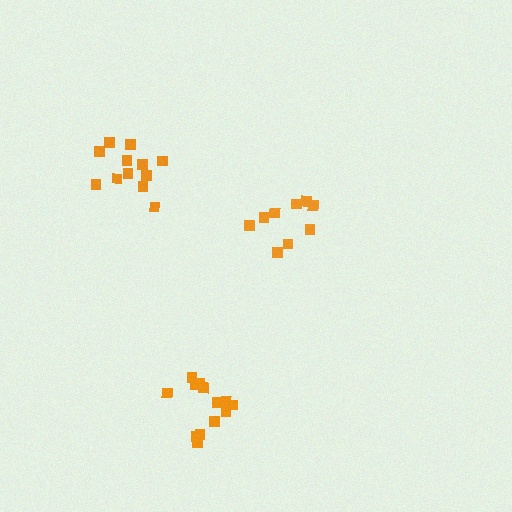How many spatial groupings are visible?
There are 3 spatial groupings.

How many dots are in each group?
Group 1: 9 dots, Group 2: 12 dots, Group 3: 13 dots (34 total).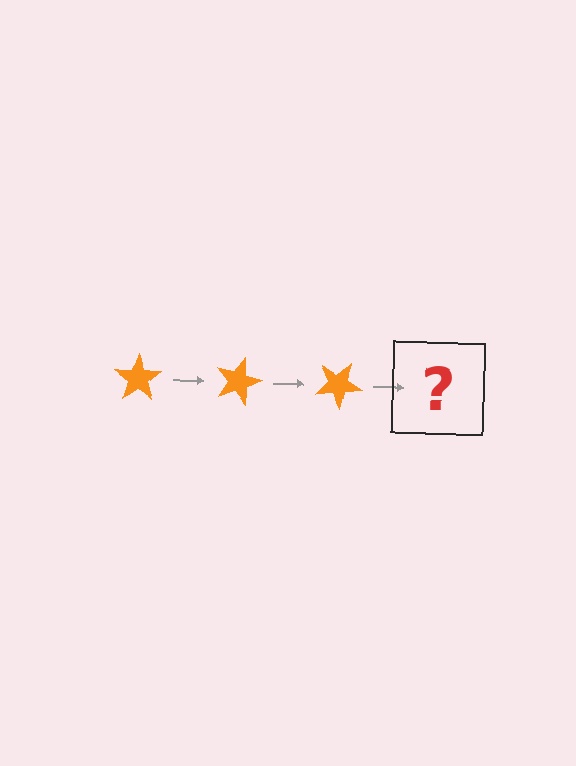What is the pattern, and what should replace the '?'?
The pattern is that the star rotates 15 degrees each step. The '?' should be an orange star rotated 45 degrees.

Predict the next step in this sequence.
The next step is an orange star rotated 45 degrees.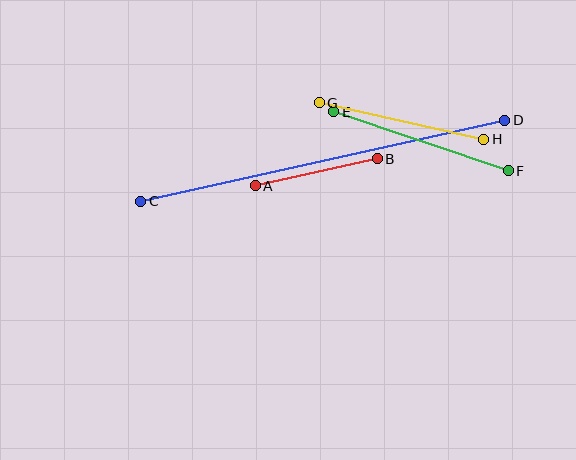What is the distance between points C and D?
The distance is approximately 373 pixels.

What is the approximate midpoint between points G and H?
The midpoint is at approximately (402, 121) pixels.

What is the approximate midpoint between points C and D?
The midpoint is at approximately (323, 161) pixels.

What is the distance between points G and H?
The distance is approximately 168 pixels.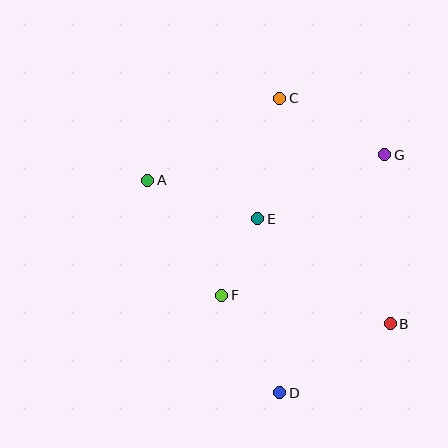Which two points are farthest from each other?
Points C and D are farthest from each other.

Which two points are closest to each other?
Points E and F are closest to each other.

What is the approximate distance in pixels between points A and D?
The distance between A and D is approximately 250 pixels.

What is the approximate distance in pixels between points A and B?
The distance between A and B is approximately 282 pixels.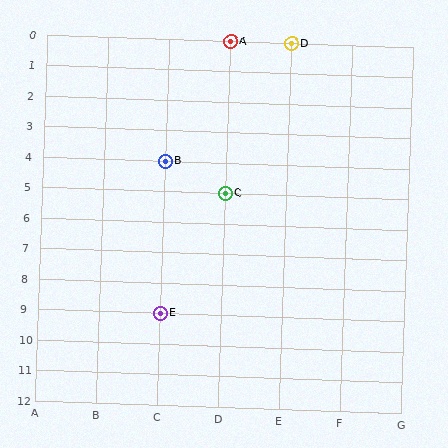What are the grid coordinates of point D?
Point D is at grid coordinates (E, 0).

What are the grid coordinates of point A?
Point A is at grid coordinates (D, 0).